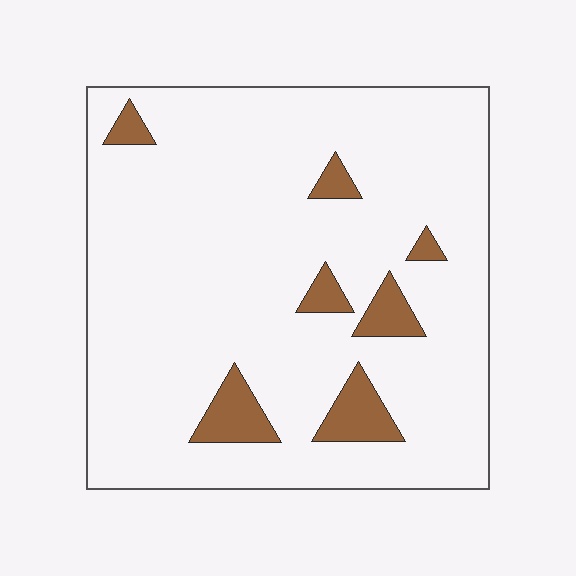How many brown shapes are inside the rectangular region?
7.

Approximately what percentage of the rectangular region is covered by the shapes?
Approximately 10%.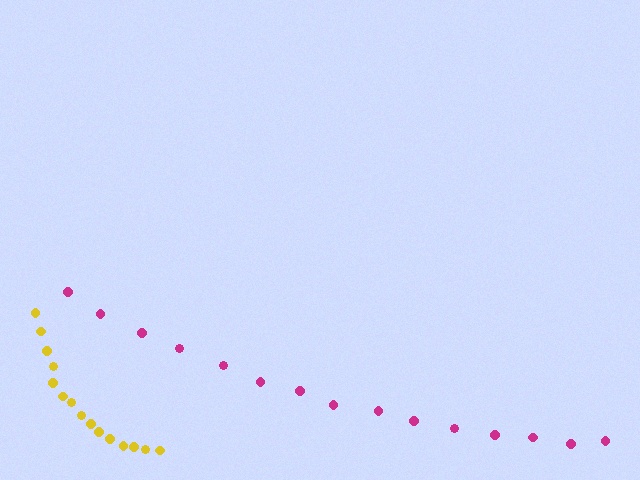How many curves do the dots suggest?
There are 2 distinct paths.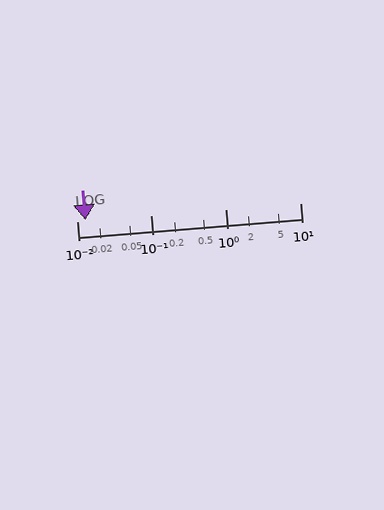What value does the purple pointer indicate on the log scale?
The pointer indicates approximately 0.013.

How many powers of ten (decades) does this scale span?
The scale spans 3 decades, from 0.01 to 10.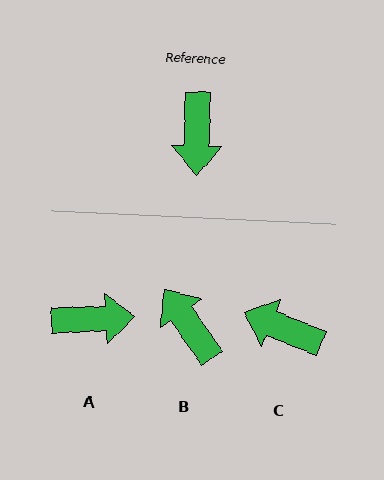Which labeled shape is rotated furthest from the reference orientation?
B, about 145 degrees away.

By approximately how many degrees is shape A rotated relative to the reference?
Approximately 93 degrees counter-clockwise.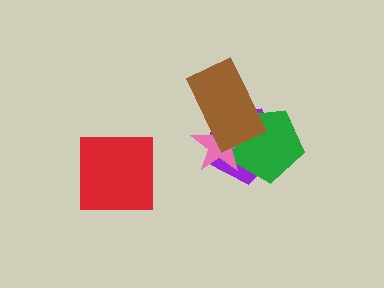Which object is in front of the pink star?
The brown rectangle is in front of the pink star.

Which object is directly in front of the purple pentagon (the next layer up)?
The green pentagon is directly in front of the purple pentagon.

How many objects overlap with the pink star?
3 objects overlap with the pink star.